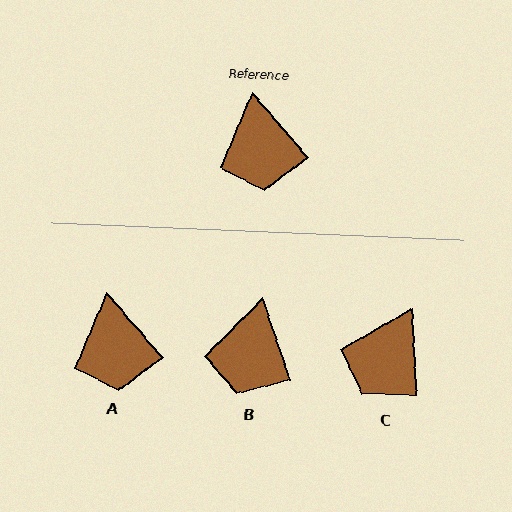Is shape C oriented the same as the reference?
No, it is off by about 38 degrees.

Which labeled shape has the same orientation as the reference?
A.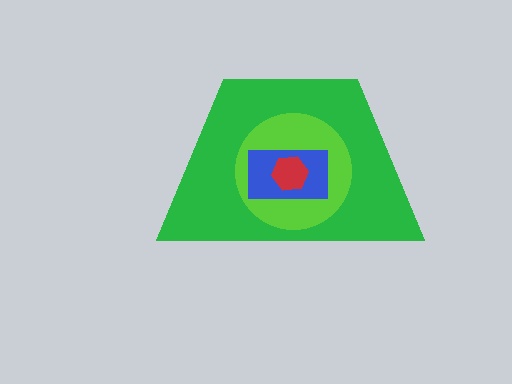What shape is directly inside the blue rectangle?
The red hexagon.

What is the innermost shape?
The red hexagon.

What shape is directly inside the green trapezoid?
The lime circle.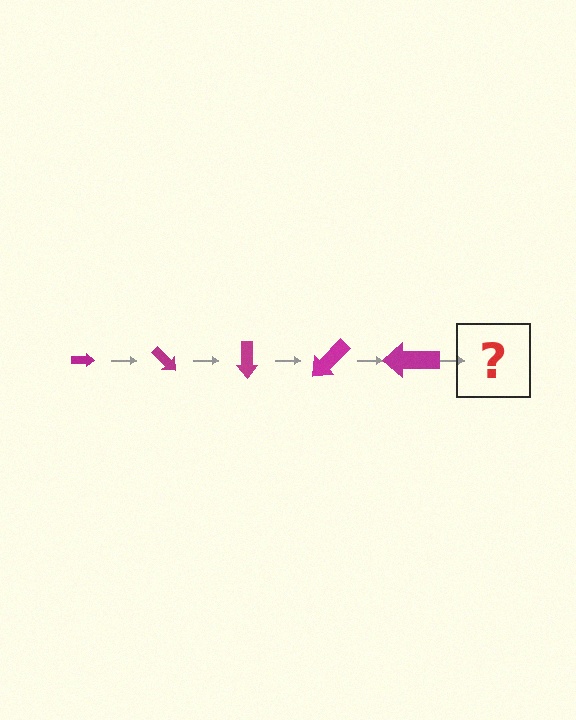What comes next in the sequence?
The next element should be an arrow, larger than the previous one and rotated 225 degrees from the start.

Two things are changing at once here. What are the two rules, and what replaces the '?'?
The two rules are that the arrow grows larger each step and it rotates 45 degrees each step. The '?' should be an arrow, larger than the previous one and rotated 225 degrees from the start.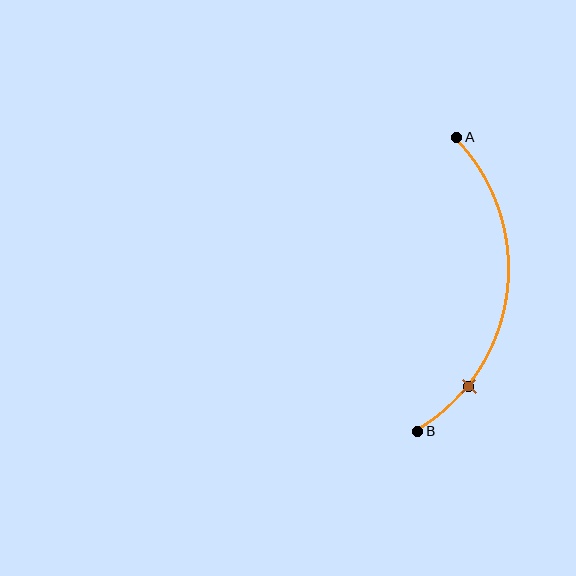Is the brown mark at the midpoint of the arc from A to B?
No. The brown mark lies on the arc but is closer to endpoint B. The arc midpoint would be at the point on the curve equidistant along the arc from both A and B.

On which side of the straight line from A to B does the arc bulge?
The arc bulges to the right of the straight line connecting A and B.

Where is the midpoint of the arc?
The arc midpoint is the point on the curve farthest from the straight line joining A and B. It sits to the right of that line.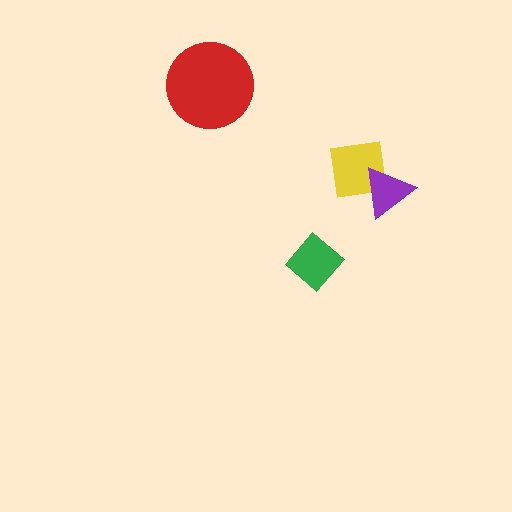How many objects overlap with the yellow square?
1 object overlaps with the yellow square.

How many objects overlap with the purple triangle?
1 object overlaps with the purple triangle.